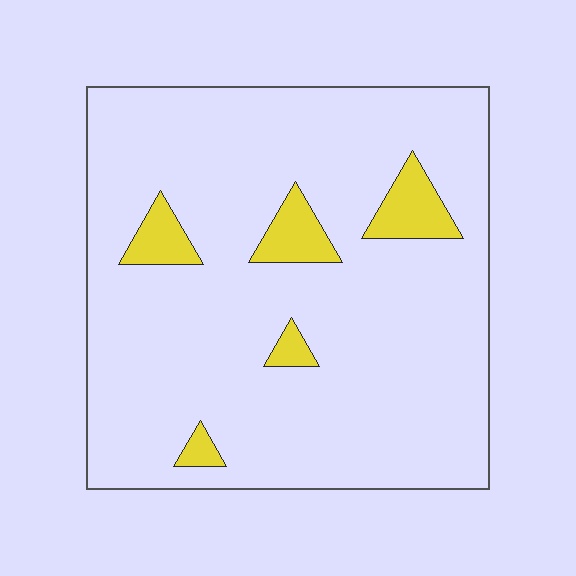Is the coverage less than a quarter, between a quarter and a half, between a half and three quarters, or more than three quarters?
Less than a quarter.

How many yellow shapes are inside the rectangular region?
5.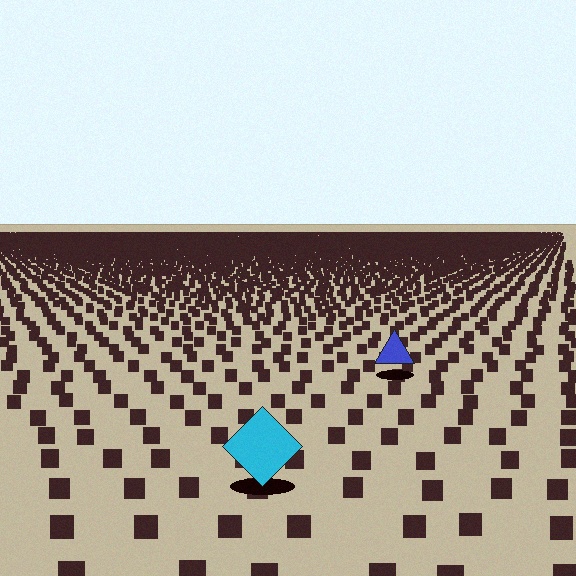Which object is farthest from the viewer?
The blue triangle is farthest from the viewer. It appears smaller and the ground texture around it is denser.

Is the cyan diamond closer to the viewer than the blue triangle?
Yes. The cyan diamond is closer — you can tell from the texture gradient: the ground texture is coarser near it.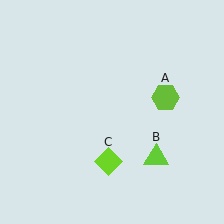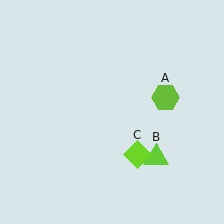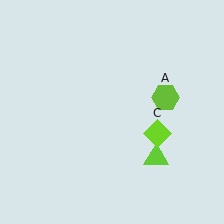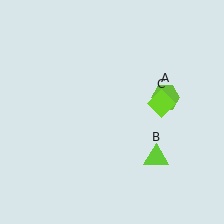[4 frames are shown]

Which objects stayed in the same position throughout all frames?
Lime hexagon (object A) and lime triangle (object B) remained stationary.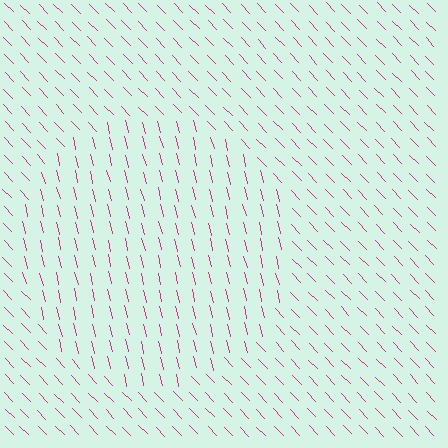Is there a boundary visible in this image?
Yes, there is a texture boundary formed by a change in line orientation.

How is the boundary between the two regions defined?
The boundary is defined purely by a change in line orientation (approximately 30 degrees difference). All lines are the same color and thickness.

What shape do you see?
I see a circle.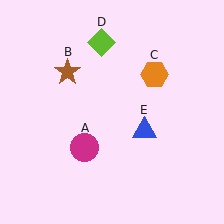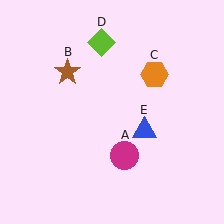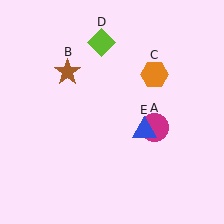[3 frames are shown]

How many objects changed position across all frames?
1 object changed position: magenta circle (object A).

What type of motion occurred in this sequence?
The magenta circle (object A) rotated counterclockwise around the center of the scene.